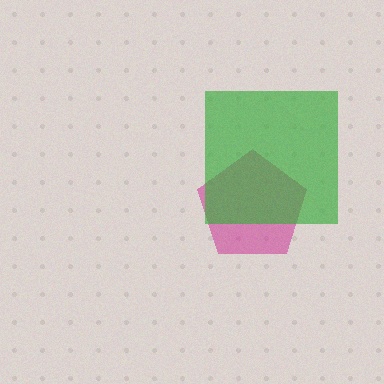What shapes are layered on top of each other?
The layered shapes are: a magenta pentagon, a green square.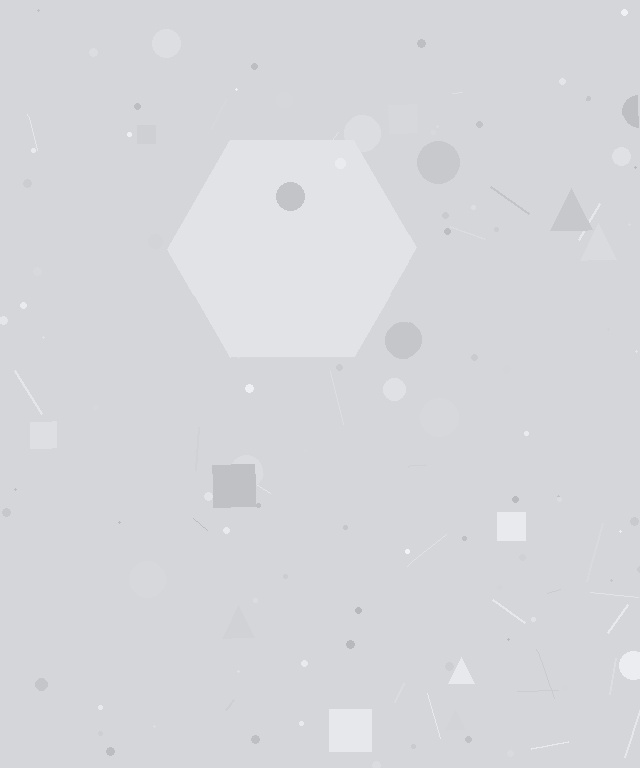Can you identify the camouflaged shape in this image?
The camouflaged shape is a hexagon.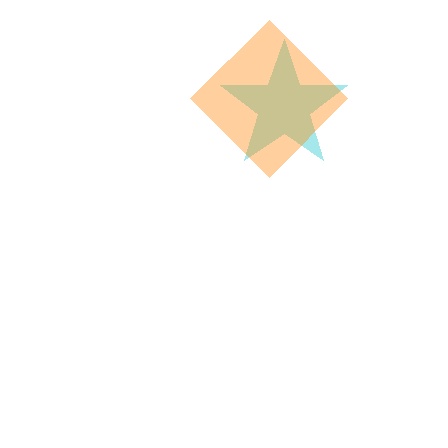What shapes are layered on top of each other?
The layered shapes are: a cyan star, an orange diamond.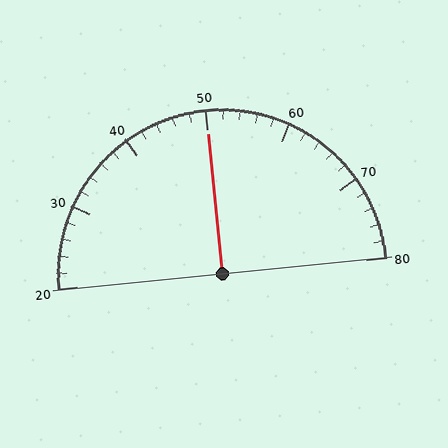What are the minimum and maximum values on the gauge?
The gauge ranges from 20 to 80.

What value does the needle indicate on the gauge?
The needle indicates approximately 50.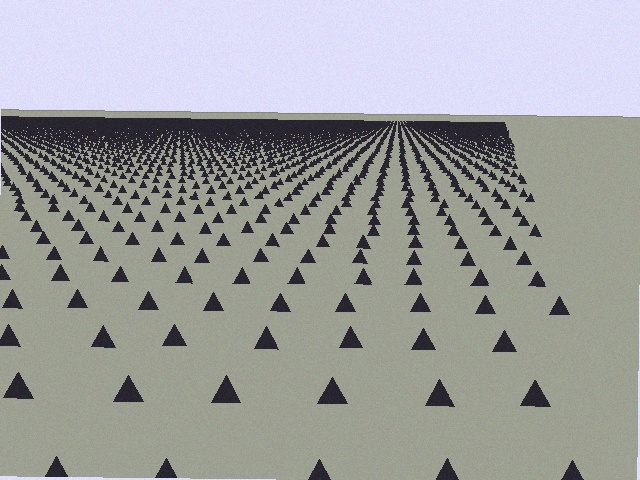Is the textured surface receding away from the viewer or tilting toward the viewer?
The surface is receding away from the viewer. Texture elements get smaller and denser toward the top.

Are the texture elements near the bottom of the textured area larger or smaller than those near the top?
Larger. Near the bottom, elements are closer to the viewer and appear at a bigger on-screen size.